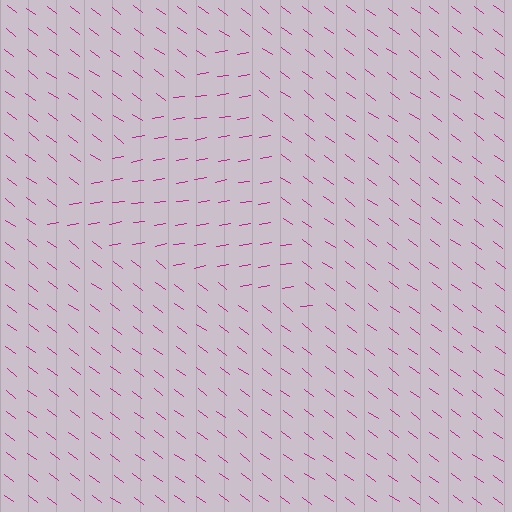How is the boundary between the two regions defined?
The boundary is defined purely by a change in line orientation (approximately 45 degrees difference). All lines are the same color and thickness.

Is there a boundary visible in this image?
Yes, there is a texture boundary formed by a change in line orientation.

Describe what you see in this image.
The image is filled with small magenta line segments. A triangle region in the image has lines oriented differently from the surrounding lines, creating a visible texture boundary.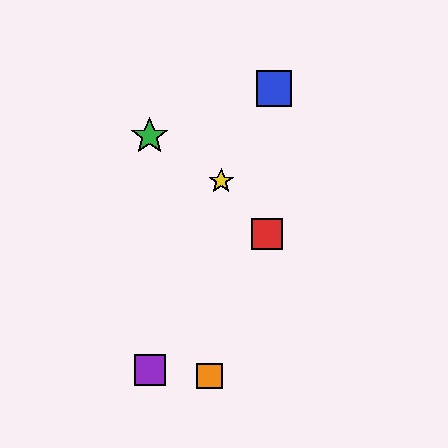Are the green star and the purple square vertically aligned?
Yes, both are at x≈150.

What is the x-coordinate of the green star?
The green star is at x≈150.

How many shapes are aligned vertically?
2 shapes (the green star, the purple square) are aligned vertically.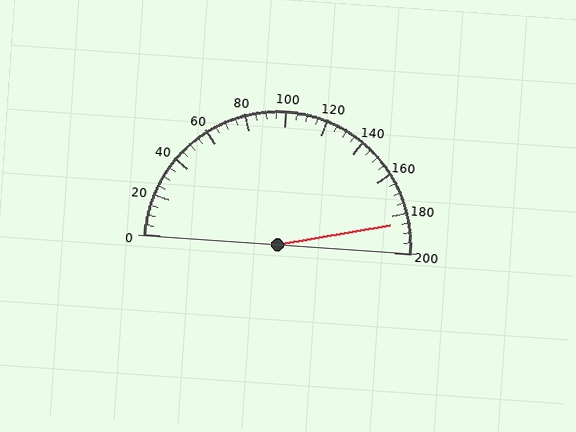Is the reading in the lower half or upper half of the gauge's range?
The reading is in the upper half of the range (0 to 200).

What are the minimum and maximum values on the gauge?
The gauge ranges from 0 to 200.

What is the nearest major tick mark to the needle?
The nearest major tick mark is 180.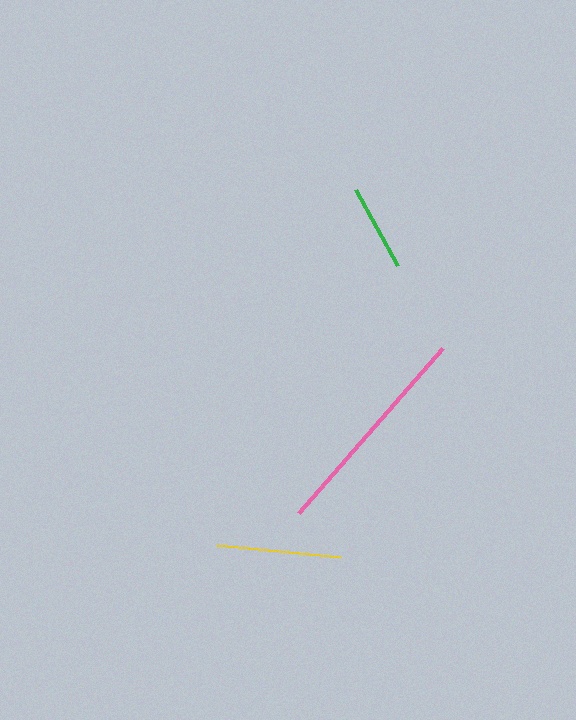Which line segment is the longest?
The pink line is the longest at approximately 219 pixels.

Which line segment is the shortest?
The green line is the shortest at approximately 87 pixels.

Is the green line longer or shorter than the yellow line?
The yellow line is longer than the green line.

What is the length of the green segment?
The green segment is approximately 87 pixels long.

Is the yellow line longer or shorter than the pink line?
The pink line is longer than the yellow line.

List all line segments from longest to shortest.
From longest to shortest: pink, yellow, green.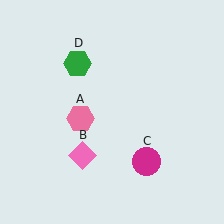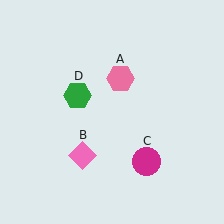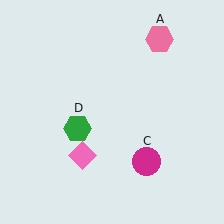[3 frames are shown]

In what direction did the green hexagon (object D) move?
The green hexagon (object D) moved down.